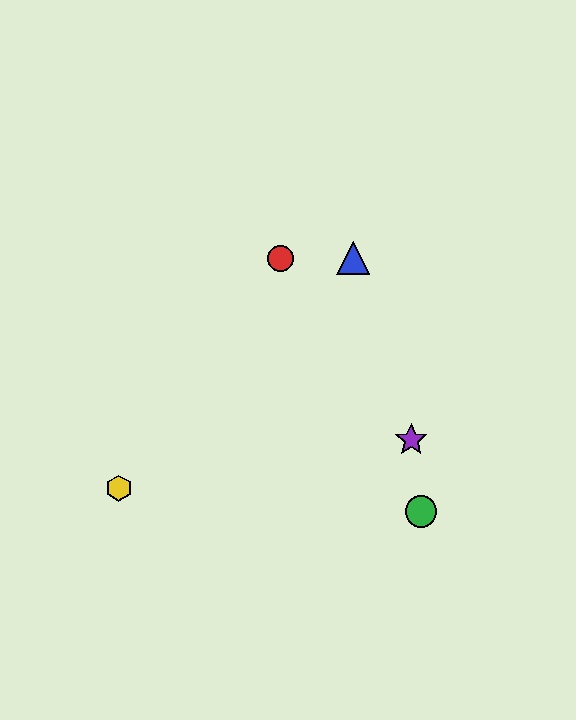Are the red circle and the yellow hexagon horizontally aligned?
No, the red circle is at y≈258 and the yellow hexagon is at y≈488.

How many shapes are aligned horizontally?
2 shapes (the red circle, the blue triangle) are aligned horizontally.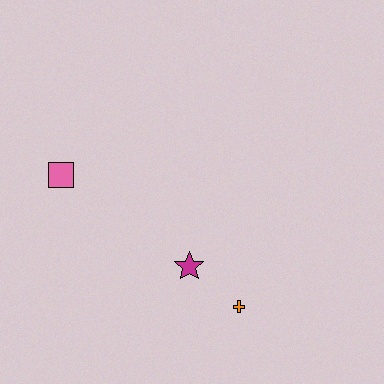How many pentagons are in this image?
There are no pentagons.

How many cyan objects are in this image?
There are no cyan objects.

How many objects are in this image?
There are 3 objects.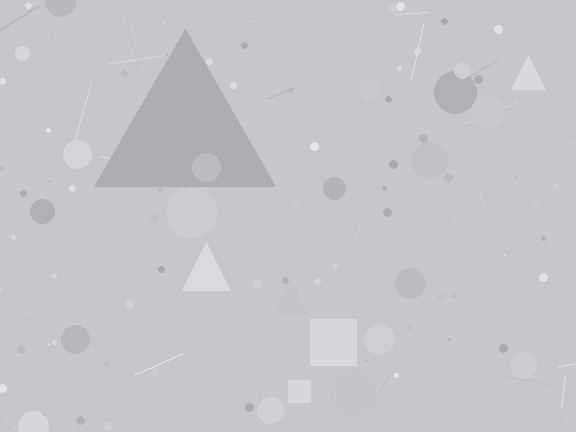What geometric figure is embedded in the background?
A triangle is embedded in the background.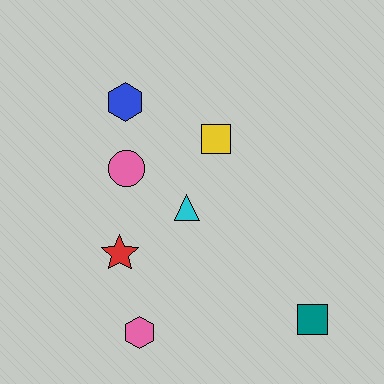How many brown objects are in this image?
There are no brown objects.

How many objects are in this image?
There are 7 objects.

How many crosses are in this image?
There are no crosses.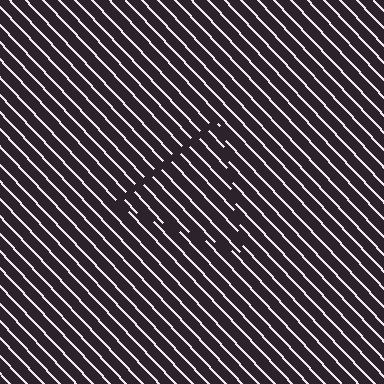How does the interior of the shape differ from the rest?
The interior of the shape contains the same grating, shifted by half a period — the contour is defined by the phase discontinuity where line-ends from the inner and outer gratings abut.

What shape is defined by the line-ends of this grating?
An illusory triangle. The interior of the shape contains the same grating, shifted by half a period — the contour is defined by the phase discontinuity where line-ends from the inner and outer gratings abut.